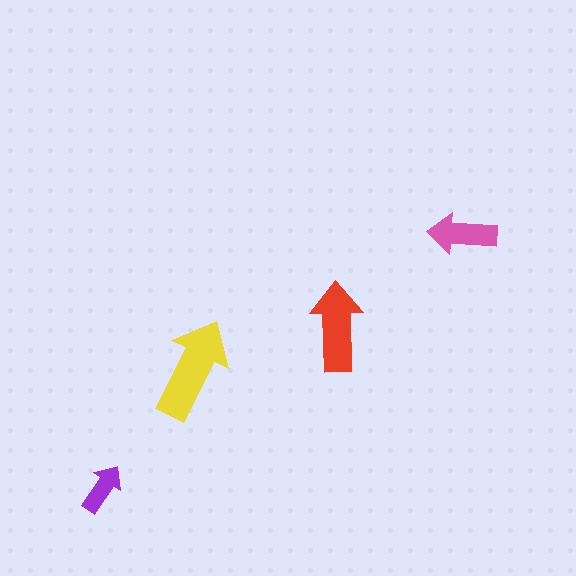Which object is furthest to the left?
The purple arrow is leftmost.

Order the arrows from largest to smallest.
the yellow one, the red one, the pink one, the purple one.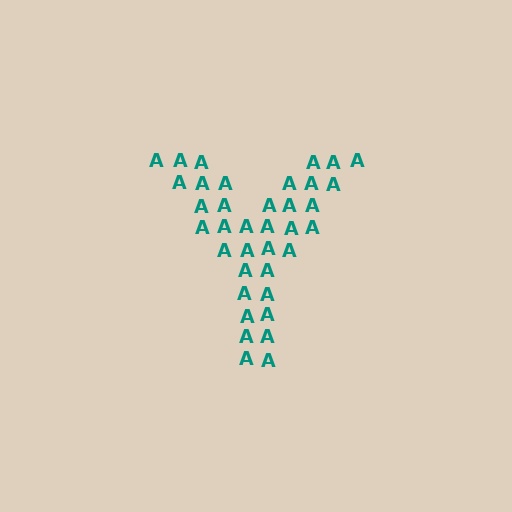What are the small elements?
The small elements are letter A's.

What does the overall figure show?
The overall figure shows the letter Y.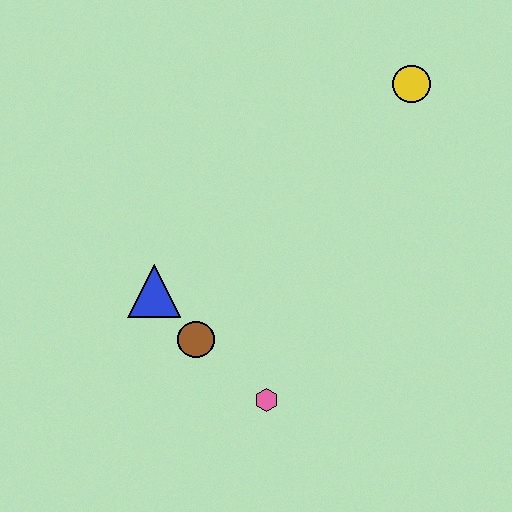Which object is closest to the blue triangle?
The brown circle is closest to the blue triangle.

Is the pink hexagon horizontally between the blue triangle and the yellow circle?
Yes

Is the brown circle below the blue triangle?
Yes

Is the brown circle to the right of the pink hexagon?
No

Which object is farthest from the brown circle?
The yellow circle is farthest from the brown circle.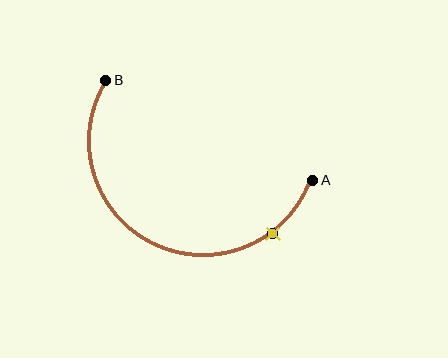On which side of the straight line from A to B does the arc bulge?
The arc bulges below the straight line connecting A and B.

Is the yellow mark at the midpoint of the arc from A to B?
No. The yellow mark lies on the arc but is closer to endpoint A. The arc midpoint would be at the point on the curve equidistant along the arc from both A and B.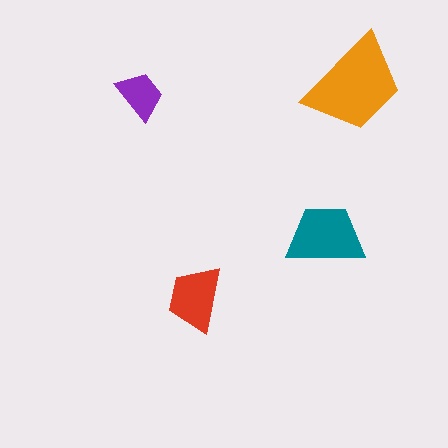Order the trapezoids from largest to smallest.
the orange one, the teal one, the red one, the purple one.